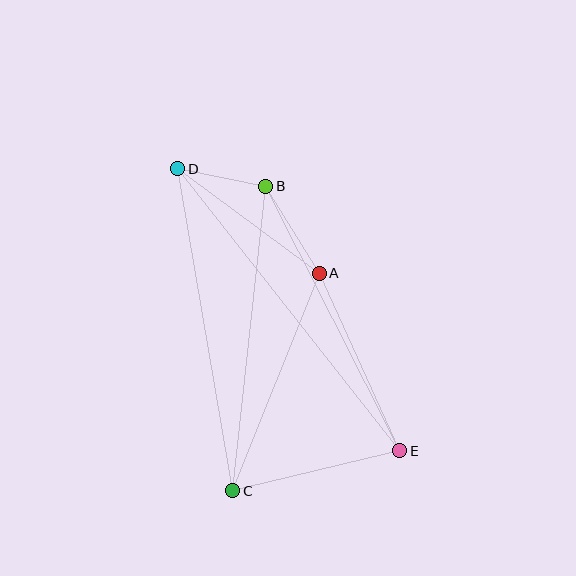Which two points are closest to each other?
Points B and D are closest to each other.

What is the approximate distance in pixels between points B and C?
The distance between B and C is approximately 306 pixels.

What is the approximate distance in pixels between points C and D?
The distance between C and D is approximately 327 pixels.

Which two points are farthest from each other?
Points D and E are farthest from each other.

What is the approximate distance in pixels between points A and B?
The distance between A and B is approximately 102 pixels.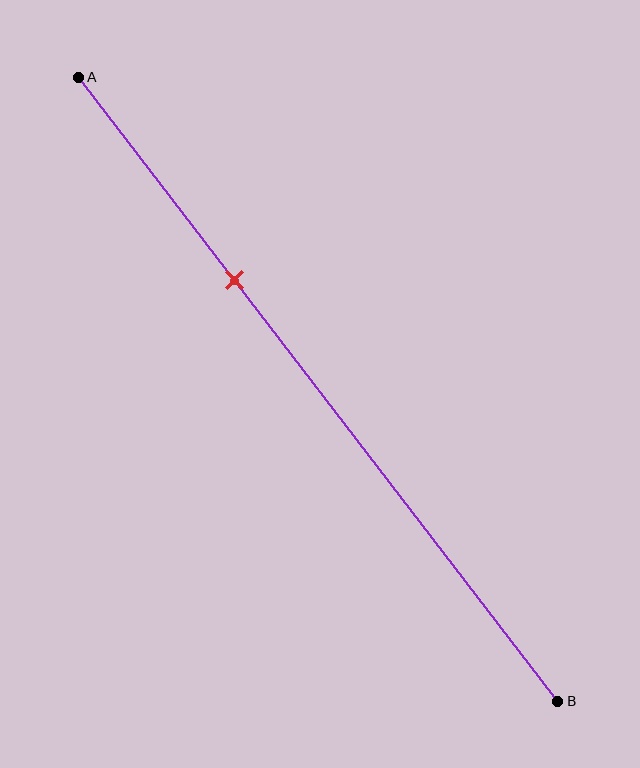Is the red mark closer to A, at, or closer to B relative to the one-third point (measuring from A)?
The red mark is approximately at the one-third point of segment AB.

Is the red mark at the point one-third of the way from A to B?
Yes, the mark is approximately at the one-third point.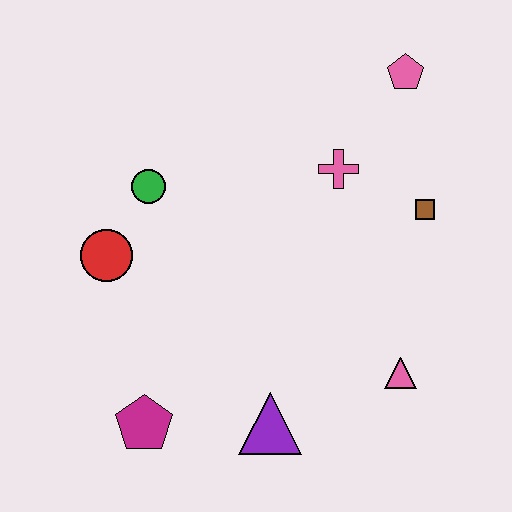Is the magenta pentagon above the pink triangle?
No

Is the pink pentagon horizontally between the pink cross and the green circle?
No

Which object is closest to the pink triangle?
The purple triangle is closest to the pink triangle.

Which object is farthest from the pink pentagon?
The magenta pentagon is farthest from the pink pentagon.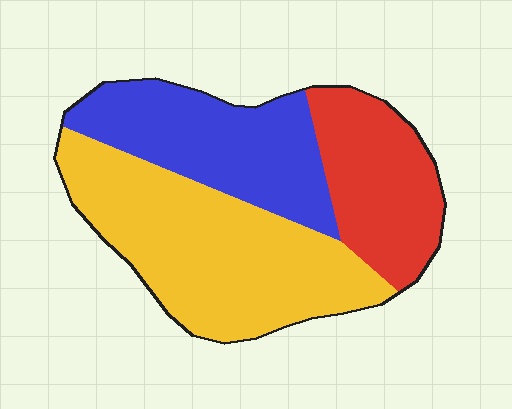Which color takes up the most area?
Yellow, at roughly 45%.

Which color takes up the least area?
Red, at roughly 25%.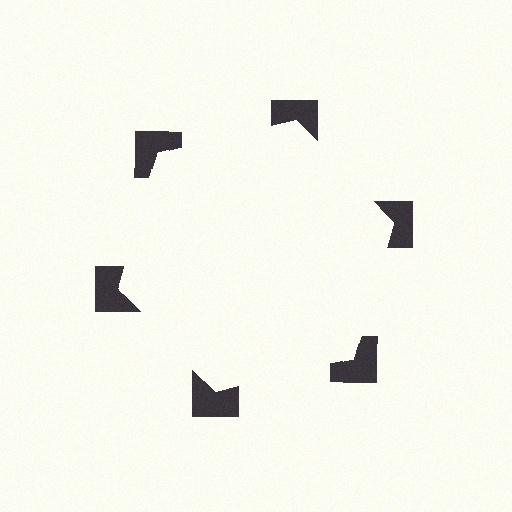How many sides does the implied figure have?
6 sides.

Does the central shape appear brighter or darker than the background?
It typically appears slightly brighter than the background, even though no actual brightness change is drawn.